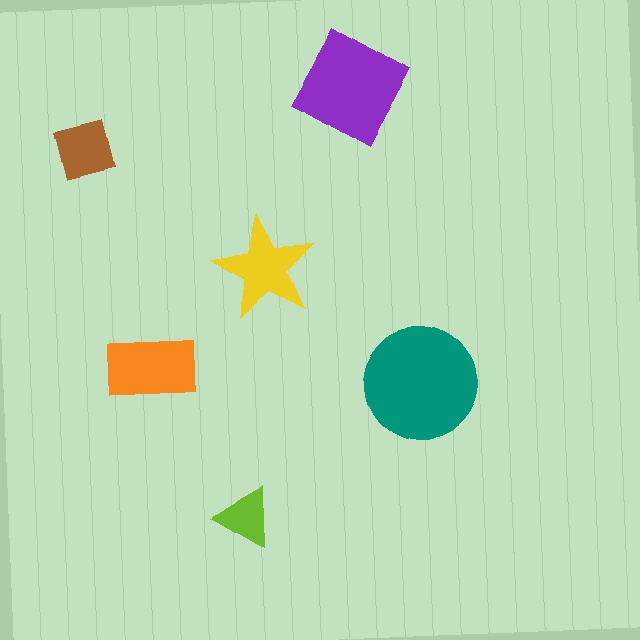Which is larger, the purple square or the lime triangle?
The purple square.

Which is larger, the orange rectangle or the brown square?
The orange rectangle.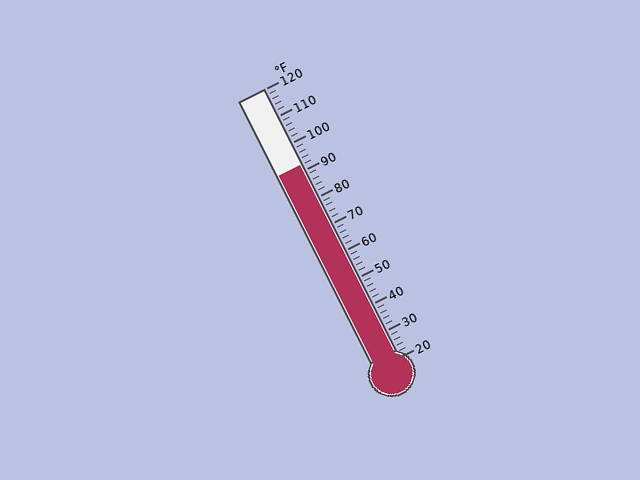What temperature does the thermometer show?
The thermometer shows approximately 92°F.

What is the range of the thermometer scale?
The thermometer scale ranges from 20°F to 120°F.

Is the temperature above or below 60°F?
The temperature is above 60°F.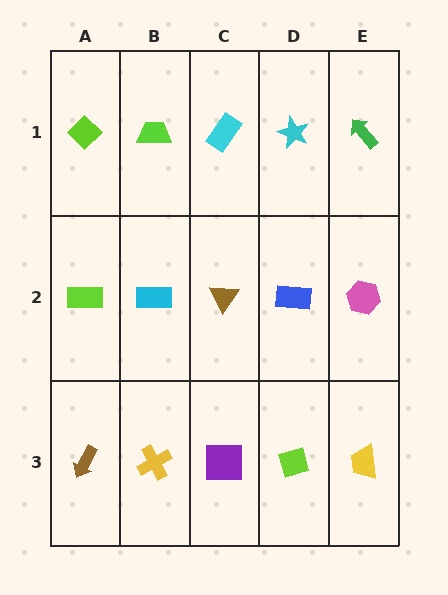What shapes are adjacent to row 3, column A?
A lime rectangle (row 2, column A), a yellow cross (row 3, column B).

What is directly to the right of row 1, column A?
A lime trapezoid.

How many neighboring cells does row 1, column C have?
3.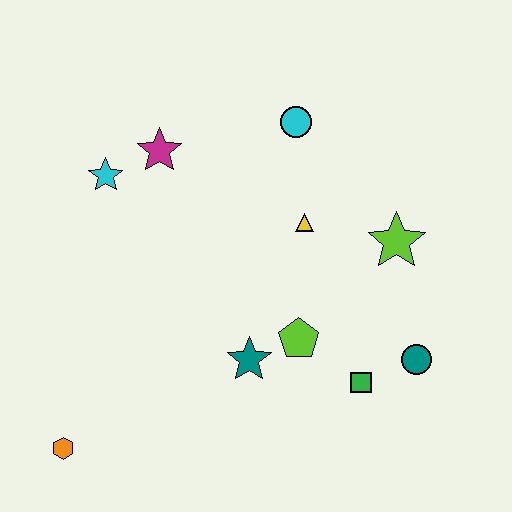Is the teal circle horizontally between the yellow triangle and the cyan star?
No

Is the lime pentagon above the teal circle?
Yes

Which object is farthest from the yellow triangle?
The orange hexagon is farthest from the yellow triangle.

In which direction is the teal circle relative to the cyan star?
The teal circle is to the right of the cyan star.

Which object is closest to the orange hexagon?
The teal star is closest to the orange hexagon.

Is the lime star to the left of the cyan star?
No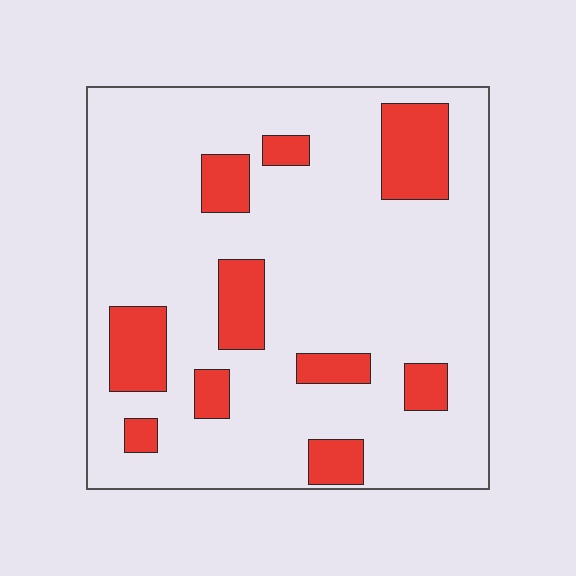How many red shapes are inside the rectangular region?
10.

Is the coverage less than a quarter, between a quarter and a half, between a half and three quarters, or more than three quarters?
Less than a quarter.